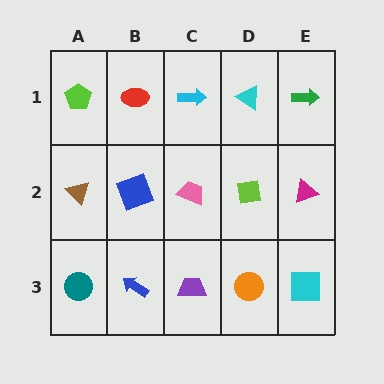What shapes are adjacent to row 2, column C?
A cyan arrow (row 1, column C), a purple trapezoid (row 3, column C), a blue square (row 2, column B), a lime square (row 2, column D).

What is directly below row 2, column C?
A purple trapezoid.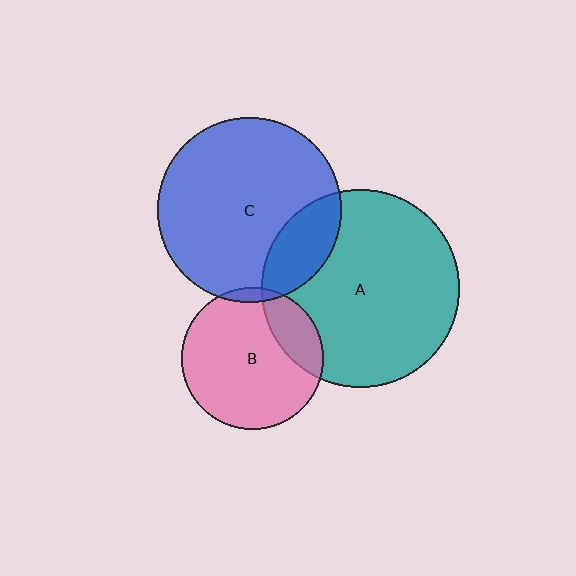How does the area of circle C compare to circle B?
Approximately 1.7 times.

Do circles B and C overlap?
Yes.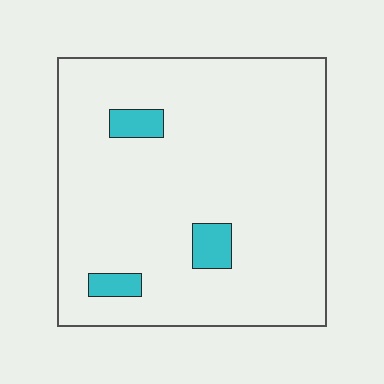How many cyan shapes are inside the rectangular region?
3.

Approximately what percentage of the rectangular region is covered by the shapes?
Approximately 5%.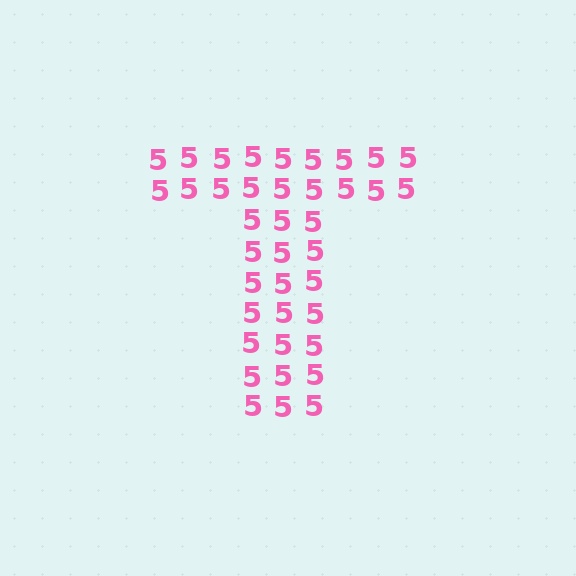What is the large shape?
The large shape is the letter T.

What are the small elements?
The small elements are digit 5's.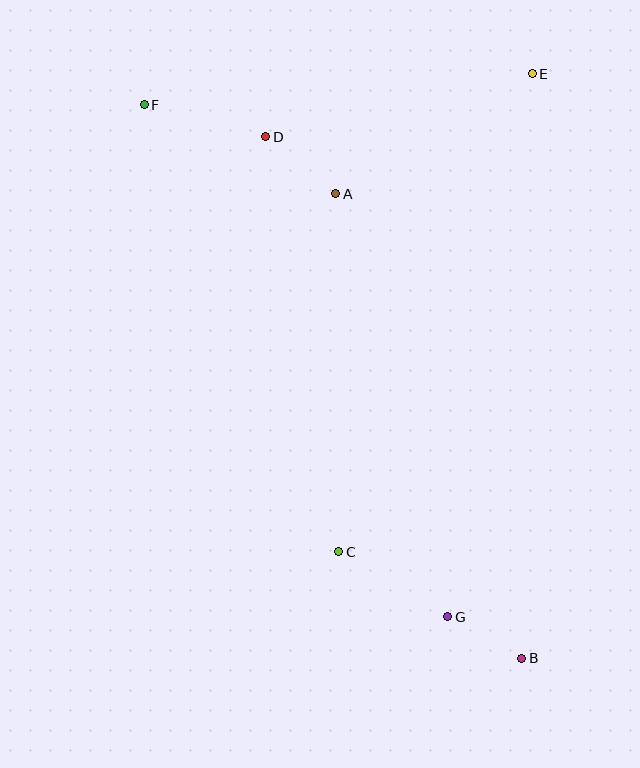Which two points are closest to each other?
Points B and G are closest to each other.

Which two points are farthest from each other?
Points B and F are farthest from each other.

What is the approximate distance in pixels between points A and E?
The distance between A and E is approximately 231 pixels.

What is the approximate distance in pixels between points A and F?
The distance between A and F is approximately 211 pixels.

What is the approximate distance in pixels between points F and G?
The distance between F and G is approximately 595 pixels.